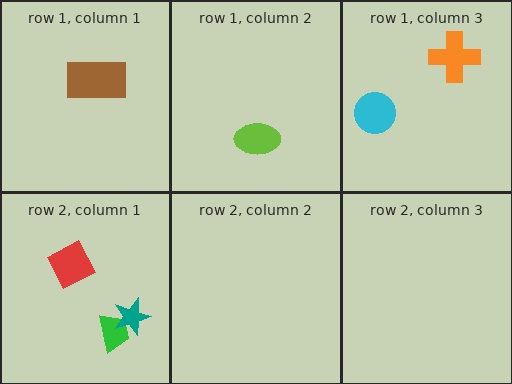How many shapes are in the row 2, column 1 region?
3.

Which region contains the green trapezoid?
The row 2, column 1 region.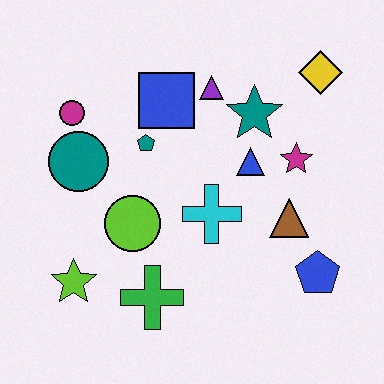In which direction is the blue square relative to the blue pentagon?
The blue square is above the blue pentagon.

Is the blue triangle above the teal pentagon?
No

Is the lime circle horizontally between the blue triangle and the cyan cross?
No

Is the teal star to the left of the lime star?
No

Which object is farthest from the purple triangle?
The lime star is farthest from the purple triangle.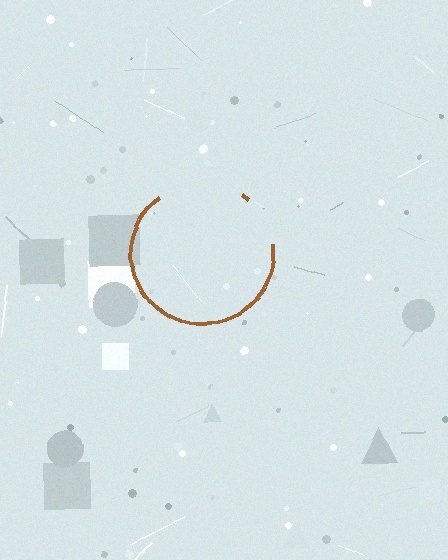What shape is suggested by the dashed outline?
The dashed outline suggests a circle.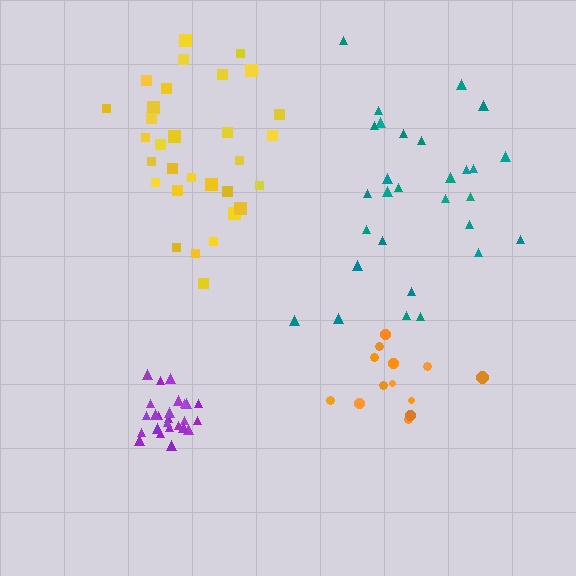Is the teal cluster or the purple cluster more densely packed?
Purple.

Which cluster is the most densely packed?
Purple.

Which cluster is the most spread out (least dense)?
Teal.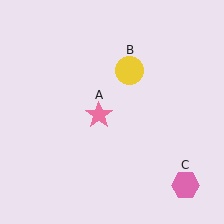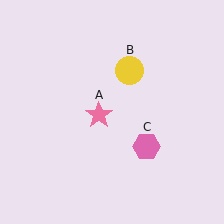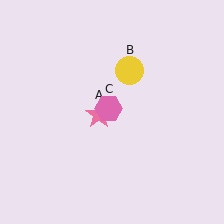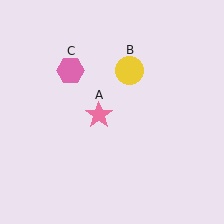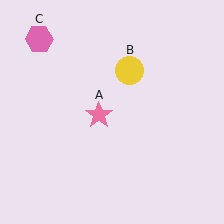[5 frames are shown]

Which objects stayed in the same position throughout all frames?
Pink star (object A) and yellow circle (object B) remained stationary.